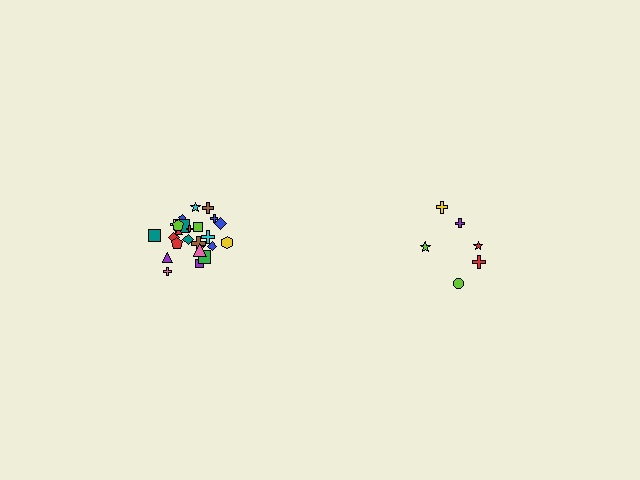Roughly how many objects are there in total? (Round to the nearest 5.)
Roughly 30 objects in total.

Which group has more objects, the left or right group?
The left group.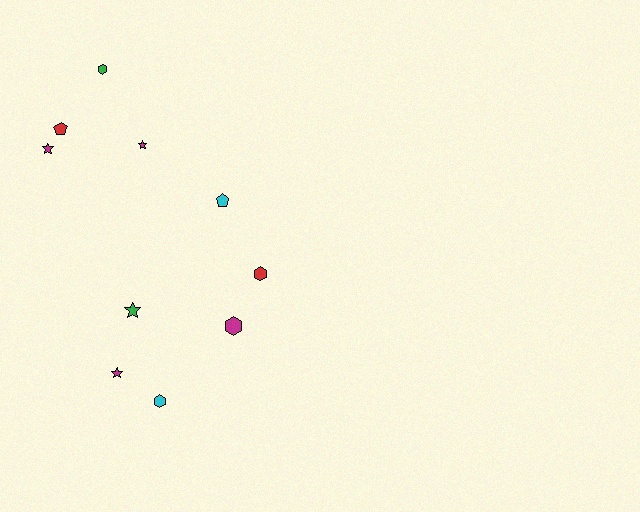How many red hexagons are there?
There is 1 red hexagon.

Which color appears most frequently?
Magenta, with 4 objects.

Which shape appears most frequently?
Hexagon, with 4 objects.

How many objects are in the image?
There are 10 objects.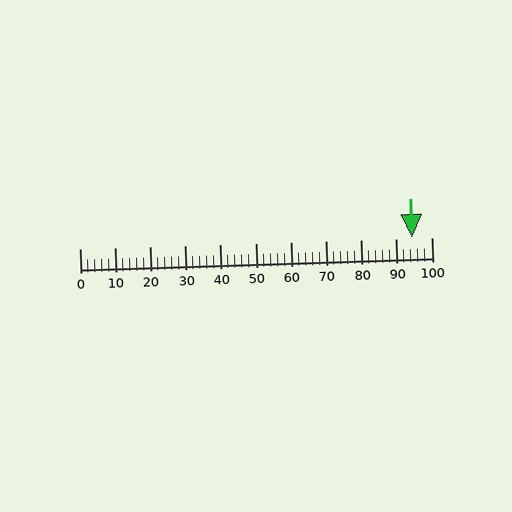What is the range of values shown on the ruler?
The ruler shows values from 0 to 100.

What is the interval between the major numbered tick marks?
The major tick marks are spaced 10 units apart.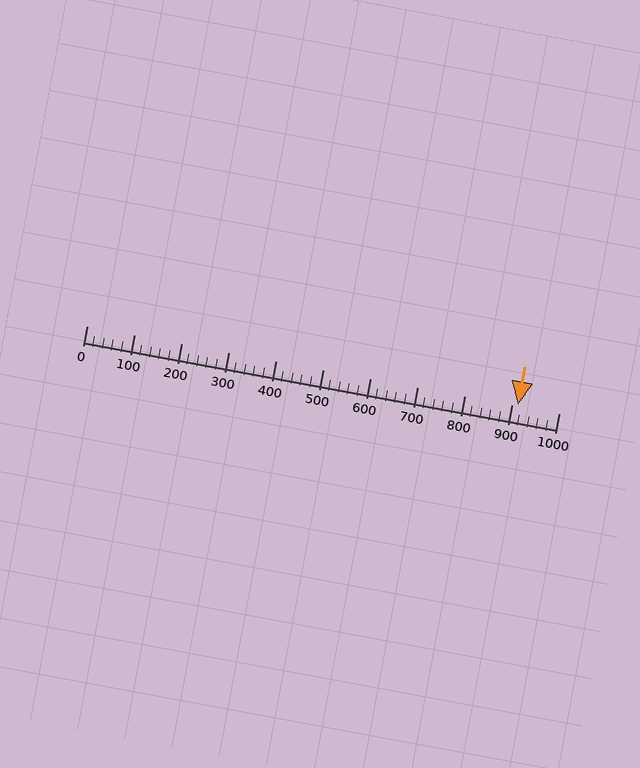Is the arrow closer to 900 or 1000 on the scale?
The arrow is closer to 900.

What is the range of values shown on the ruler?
The ruler shows values from 0 to 1000.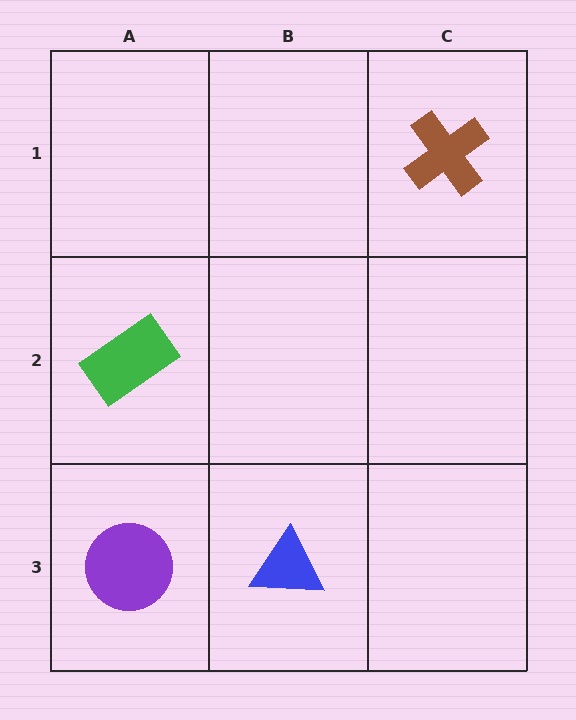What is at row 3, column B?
A blue triangle.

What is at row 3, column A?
A purple circle.